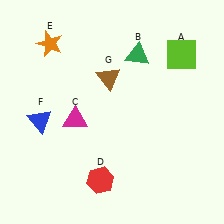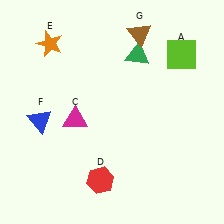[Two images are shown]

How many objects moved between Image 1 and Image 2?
1 object moved between the two images.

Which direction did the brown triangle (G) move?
The brown triangle (G) moved up.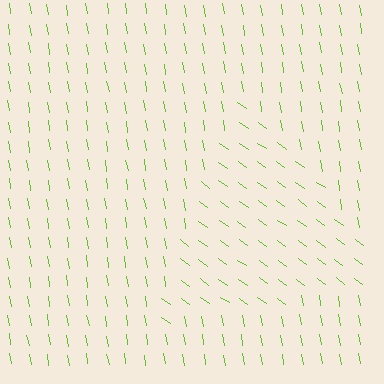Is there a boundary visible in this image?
Yes, there is a texture boundary formed by a change in line orientation.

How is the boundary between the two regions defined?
The boundary is defined purely by a change in line orientation (approximately 45 degrees difference). All lines are the same color and thickness.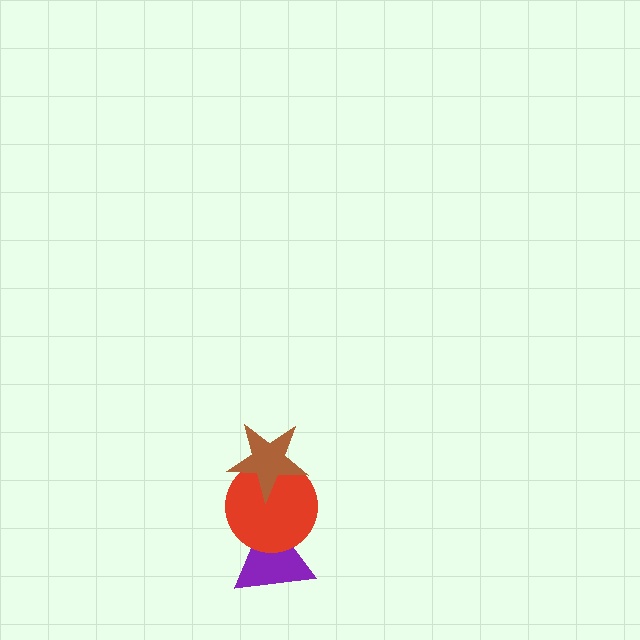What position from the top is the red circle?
The red circle is 2nd from the top.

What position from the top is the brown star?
The brown star is 1st from the top.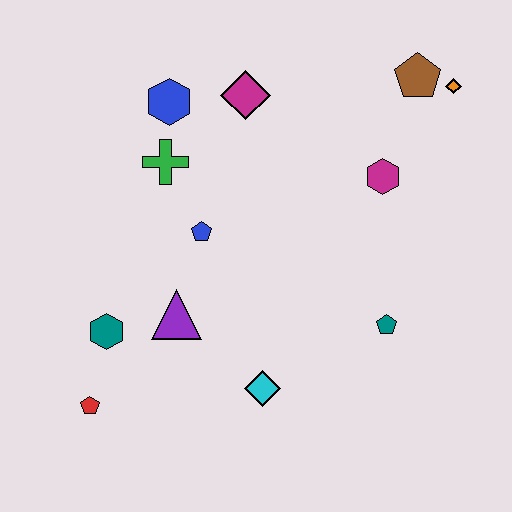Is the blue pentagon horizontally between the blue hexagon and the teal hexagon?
No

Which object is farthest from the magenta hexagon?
The red pentagon is farthest from the magenta hexagon.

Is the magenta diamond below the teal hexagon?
No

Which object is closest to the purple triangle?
The teal hexagon is closest to the purple triangle.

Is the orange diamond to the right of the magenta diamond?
Yes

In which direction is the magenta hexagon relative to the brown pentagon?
The magenta hexagon is below the brown pentagon.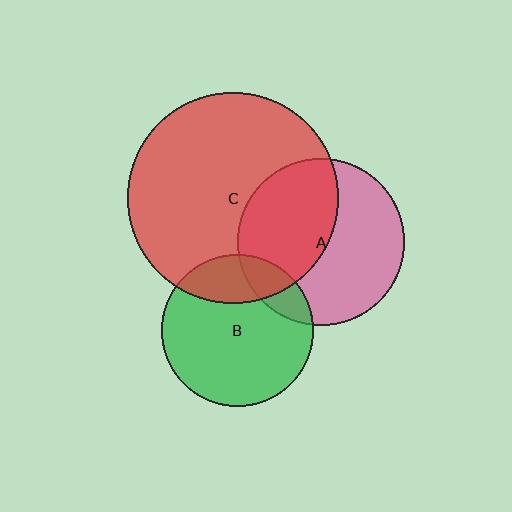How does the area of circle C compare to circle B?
Approximately 1.9 times.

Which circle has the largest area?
Circle C (red).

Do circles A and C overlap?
Yes.